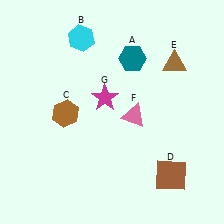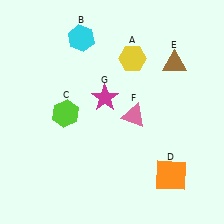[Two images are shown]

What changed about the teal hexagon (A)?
In Image 1, A is teal. In Image 2, it changed to yellow.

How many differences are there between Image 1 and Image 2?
There are 3 differences between the two images.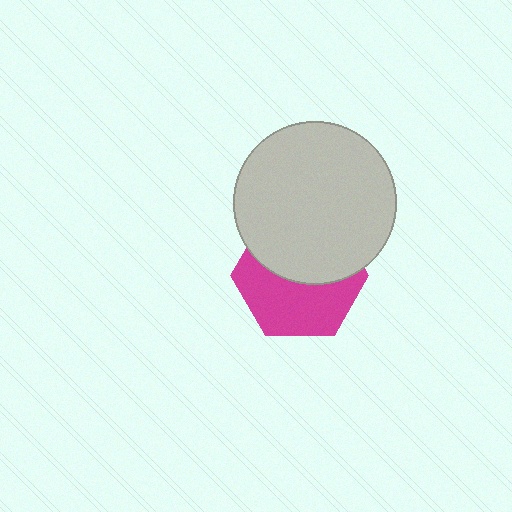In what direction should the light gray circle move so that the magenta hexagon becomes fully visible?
The light gray circle should move up. That is the shortest direction to clear the overlap and leave the magenta hexagon fully visible.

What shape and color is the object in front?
The object in front is a light gray circle.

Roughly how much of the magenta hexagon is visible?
About half of it is visible (roughly 51%).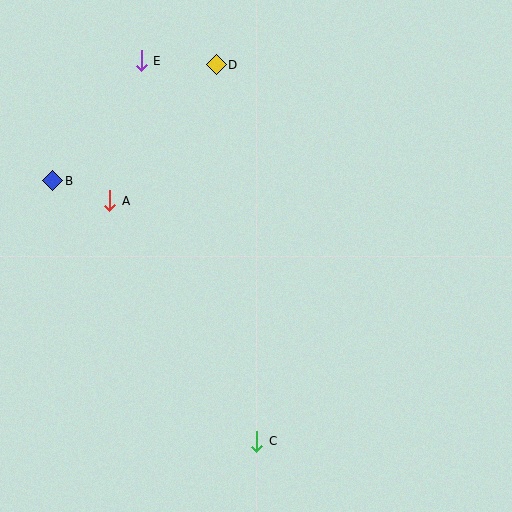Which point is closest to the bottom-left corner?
Point C is closest to the bottom-left corner.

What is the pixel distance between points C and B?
The distance between C and B is 331 pixels.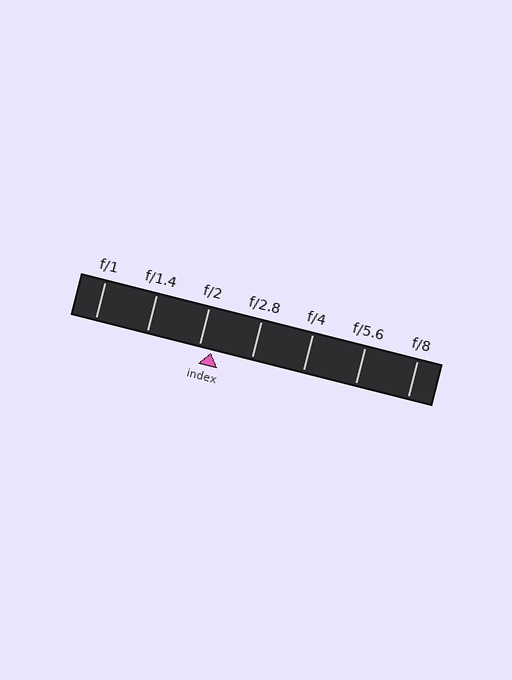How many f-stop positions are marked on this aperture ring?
There are 7 f-stop positions marked.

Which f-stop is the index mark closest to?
The index mark is closest to f/2.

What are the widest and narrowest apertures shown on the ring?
The widest aperture shown is f/1 and the narrowest is f/8.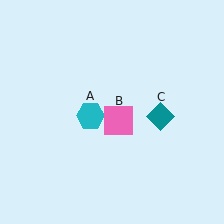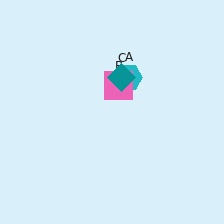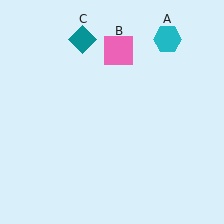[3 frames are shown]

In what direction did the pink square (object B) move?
The pink square (object B) moved up.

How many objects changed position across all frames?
3 objects changed position: cyan hexagon (object A), pink square (object B), teal diamond (object C).